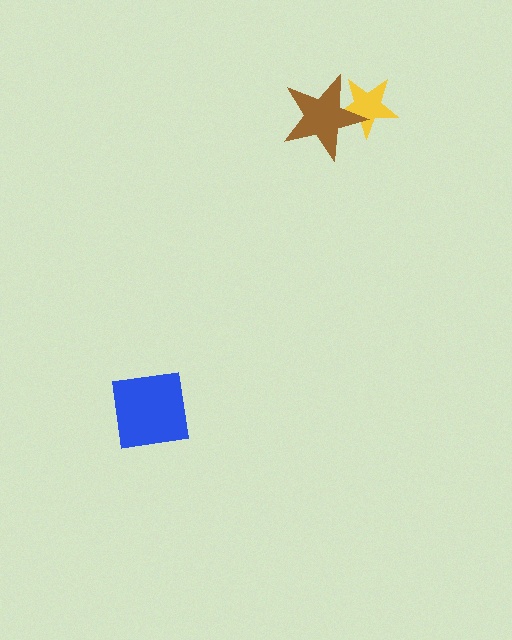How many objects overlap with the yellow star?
1 object overlaps with the yellow star.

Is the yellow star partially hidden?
Yes, it is partially covered by another shape.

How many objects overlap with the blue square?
0 objects overlap with the blue square.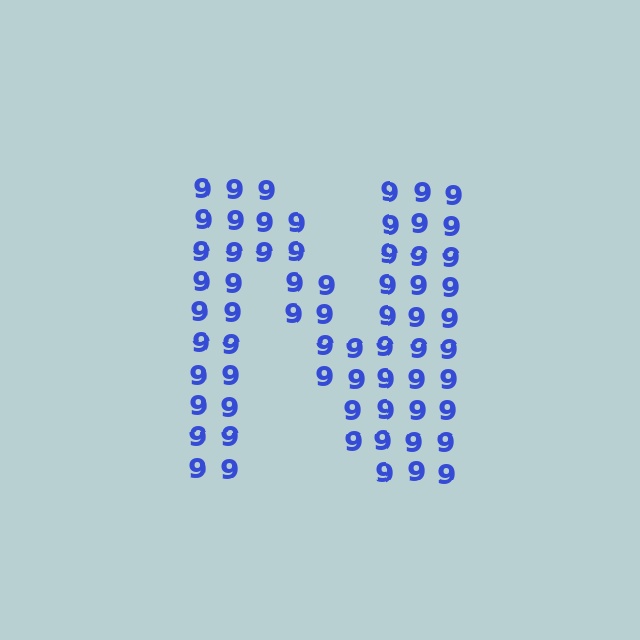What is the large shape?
The large shape is the letter N.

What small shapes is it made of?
It is made of small digit 9's.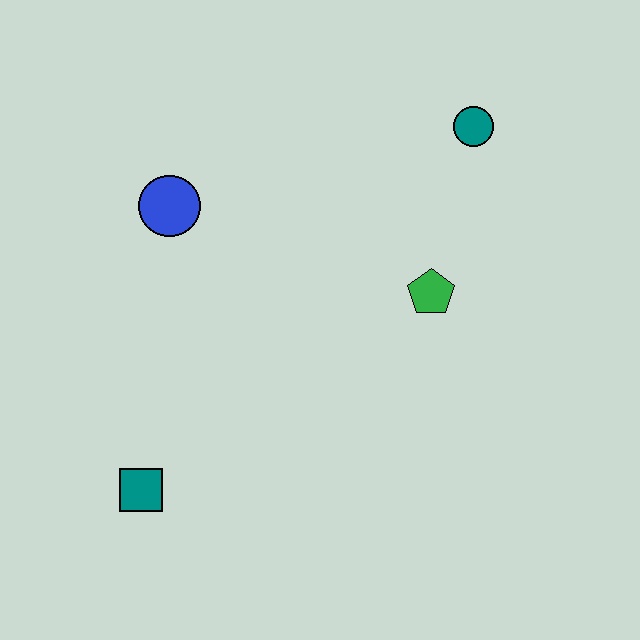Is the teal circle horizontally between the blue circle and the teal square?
No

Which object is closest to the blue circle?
The green pentagon is closest to the blue circle.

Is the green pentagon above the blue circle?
No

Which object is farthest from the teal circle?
The teal square is farthest from the teal circle.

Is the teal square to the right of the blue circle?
No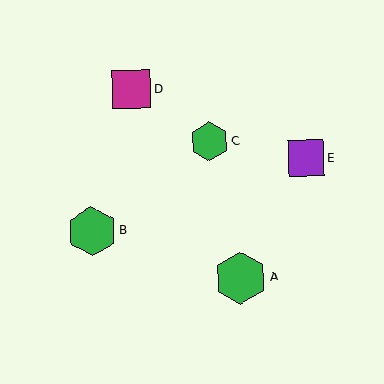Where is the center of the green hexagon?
The center of the green hexagon is at (240, 278).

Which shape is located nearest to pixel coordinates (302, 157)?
The purple square (labeled E) at (306, 158) is nearest to that location.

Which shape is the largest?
The green hexagon (labeled A) is the largest.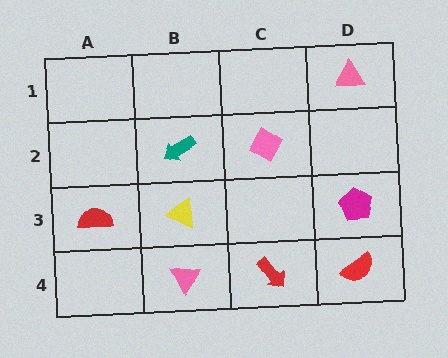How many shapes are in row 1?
1 shape.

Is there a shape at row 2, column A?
No, that cell is empty.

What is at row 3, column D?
A magenta pentagon.